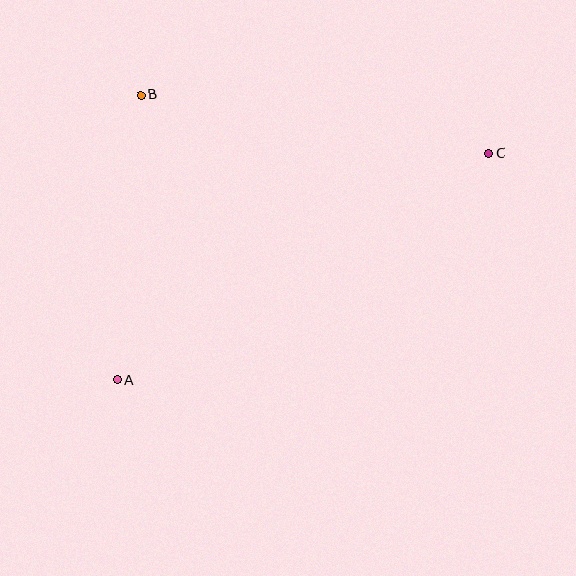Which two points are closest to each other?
Points A and B are closest to each other.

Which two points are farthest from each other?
Points A and C are farthest from each other.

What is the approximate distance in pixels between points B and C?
The distance between B and C is approximately 352 pixels.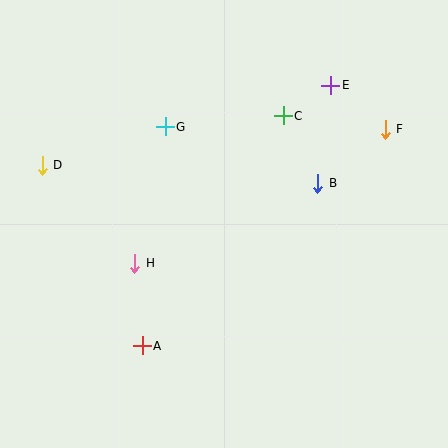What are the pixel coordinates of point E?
Point E is at (331, 85).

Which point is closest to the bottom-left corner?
Point A is closest to the bottom-left corner.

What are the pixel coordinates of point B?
Point B is at (318, 183).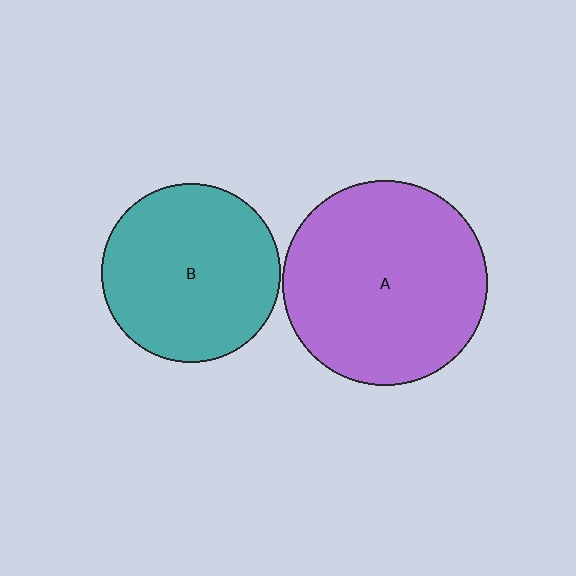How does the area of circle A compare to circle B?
Approximately 1.3 times.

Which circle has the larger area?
Circle A (purple).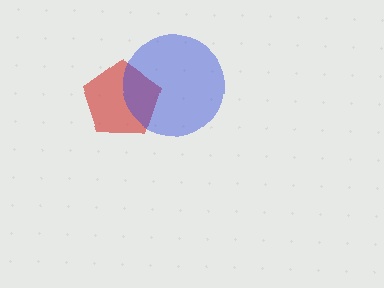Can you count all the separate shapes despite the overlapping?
Yes, there are 2 separate shapes.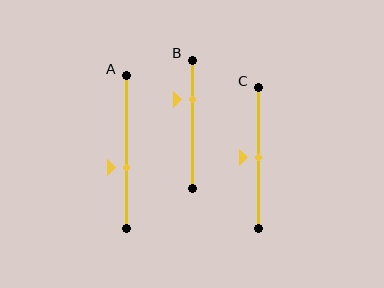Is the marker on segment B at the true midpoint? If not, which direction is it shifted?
No, the marker on segment B is shifted upward by about 19% of the segment length.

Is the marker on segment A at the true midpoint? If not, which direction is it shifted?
No, the marker on segment A is shifted downward by about 10% of the segment length.